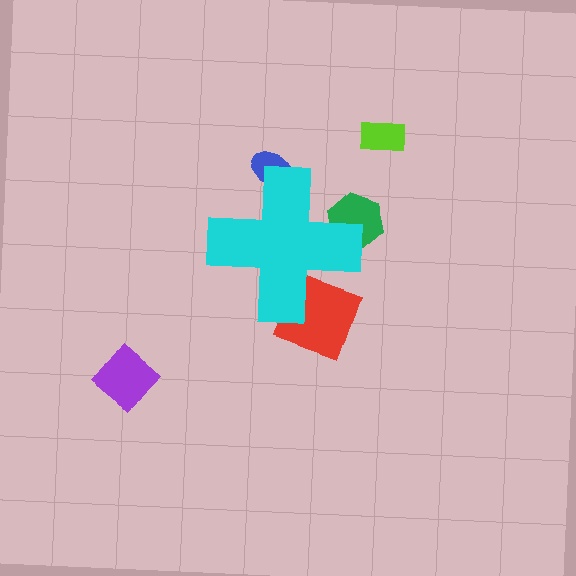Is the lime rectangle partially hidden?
No, the lime rectangle is fully visible.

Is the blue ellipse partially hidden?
Yes, the blue ellipse is partially hidden behind the cyan cross.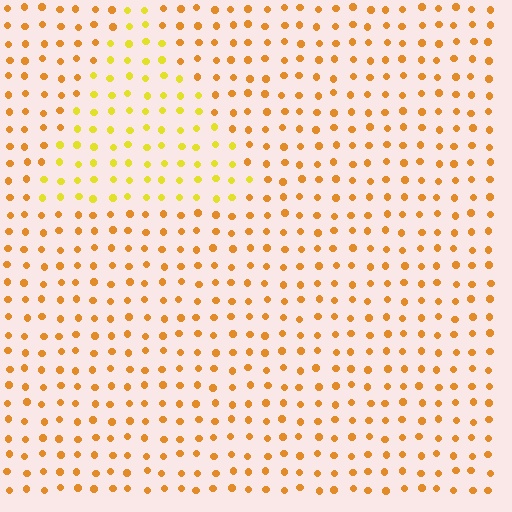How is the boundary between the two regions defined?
The boundary is defined purely by a slight shift in hue (about 27 degrees). Spacing, size, and orientation are identical on both sides.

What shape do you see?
I see a triangle.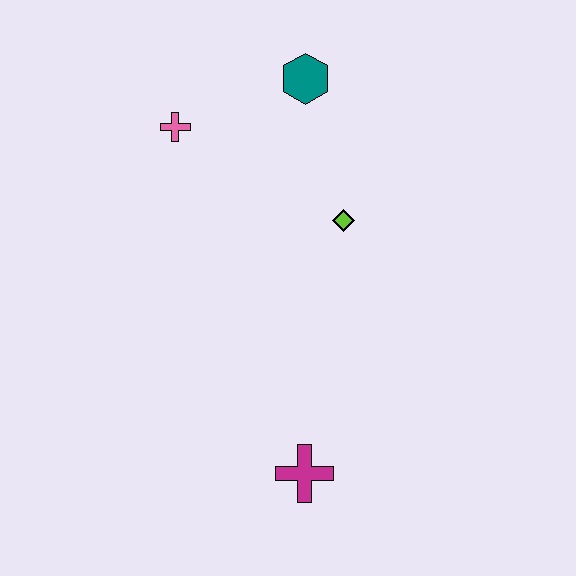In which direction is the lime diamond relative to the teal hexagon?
The lime diamond is below the teal hexagon.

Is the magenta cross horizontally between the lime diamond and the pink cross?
Yes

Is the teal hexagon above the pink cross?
Yes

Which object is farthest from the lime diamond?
The magenta cross is farthest from the lime diamond.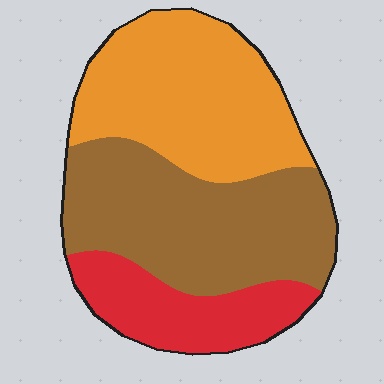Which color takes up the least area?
Red, at roughly 20%.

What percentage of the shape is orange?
Orange covers 38% of the shape.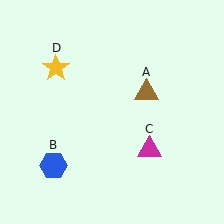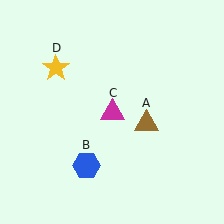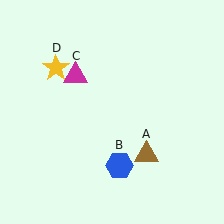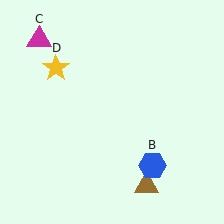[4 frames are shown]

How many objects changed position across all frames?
3 objects changed position: brown triangle (object A), blue hexagon (object B), magenta triangle (object C).